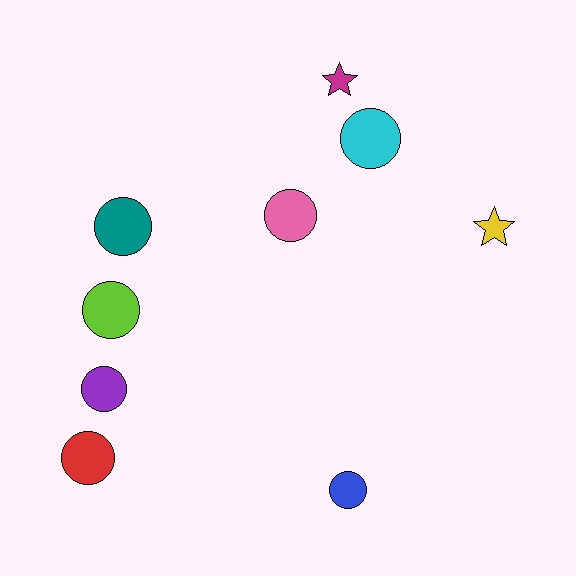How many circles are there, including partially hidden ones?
There are 7 circles.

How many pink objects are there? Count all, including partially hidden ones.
There is 1 pink object.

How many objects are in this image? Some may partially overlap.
There are 9 objects.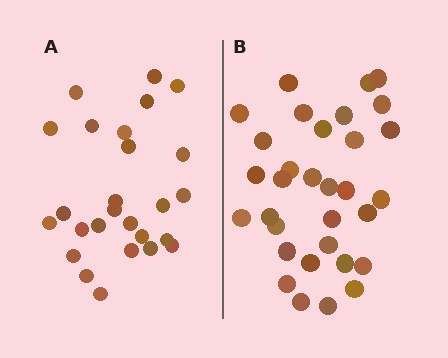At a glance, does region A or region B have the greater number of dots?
Region B (the right region) has more dots.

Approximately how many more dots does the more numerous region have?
Region B has about 6 more dots than region A.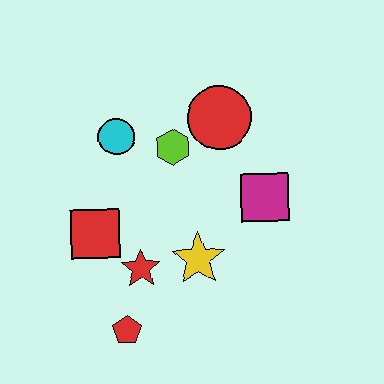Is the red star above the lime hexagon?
No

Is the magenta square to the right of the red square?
Yes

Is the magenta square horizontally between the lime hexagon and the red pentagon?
No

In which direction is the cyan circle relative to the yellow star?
The cyan circle is above the yellow star.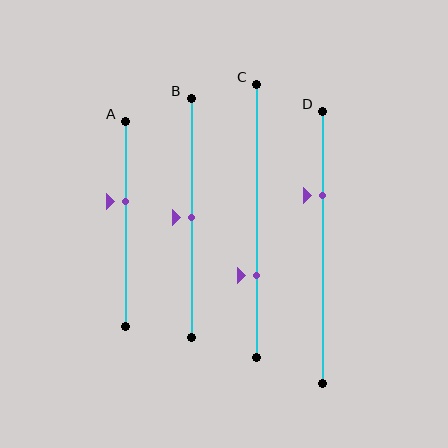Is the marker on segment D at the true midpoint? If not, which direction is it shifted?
No, the marker on segment D is shifted upward by about 19% of the segment length.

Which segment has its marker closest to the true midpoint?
Segment B has its marker closest to the true midpoint.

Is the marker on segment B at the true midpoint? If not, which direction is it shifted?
Yes, the marker on segment B is at the true midpoint.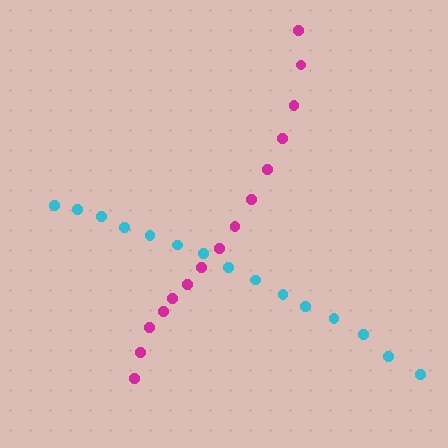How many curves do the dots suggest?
There are 2 distinct paths.